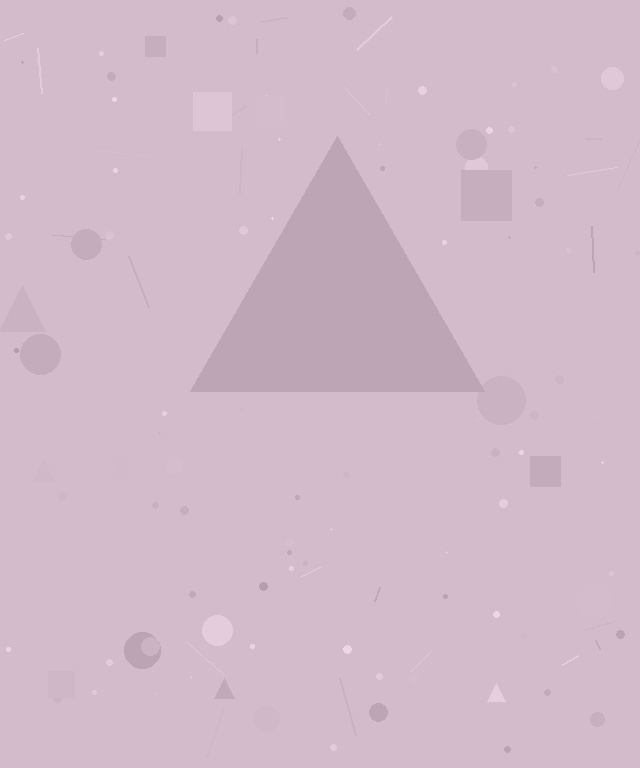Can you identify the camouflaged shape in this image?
The camouflaged shape is a triangle.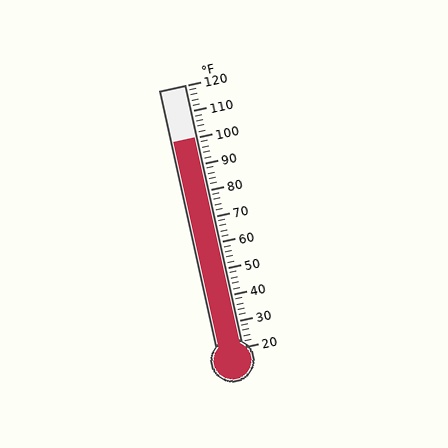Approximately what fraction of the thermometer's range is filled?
The thermometer is filled to approximately 80% of its range.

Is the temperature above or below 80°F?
The temperature is above 80°F.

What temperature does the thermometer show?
The thermometer shows approximately 100°F.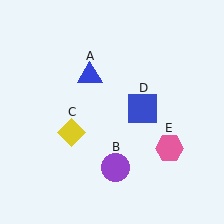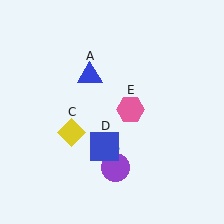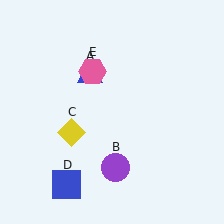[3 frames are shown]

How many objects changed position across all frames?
2 objects changed position: blue square (object D), pink hexagon (object E).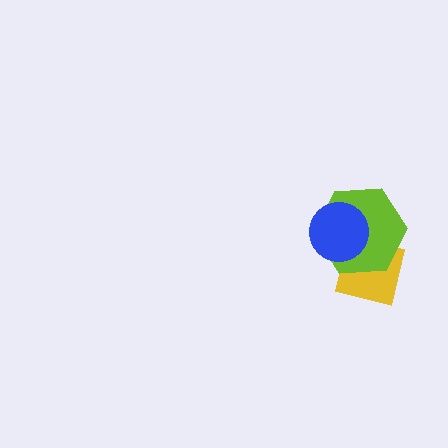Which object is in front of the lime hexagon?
The blue circle is in front of the lime hexagon.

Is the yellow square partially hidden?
Yes, it is partially covered by another shape.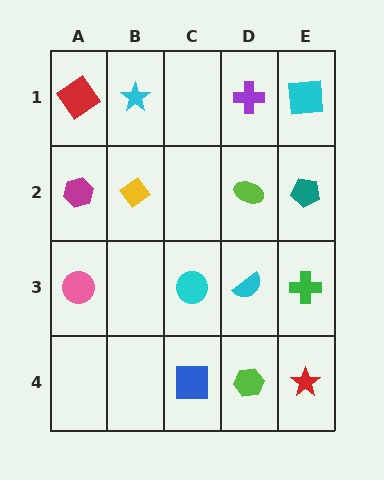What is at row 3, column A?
A pink circle.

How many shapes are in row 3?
4 shapes.